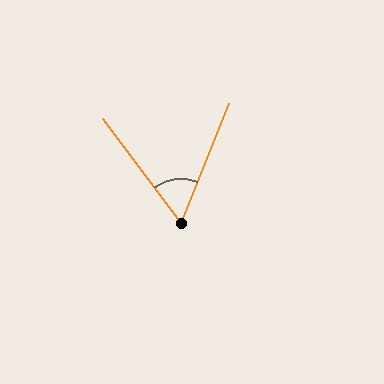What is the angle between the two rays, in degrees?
Approximately 59 degrees.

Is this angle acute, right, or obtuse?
It is acute.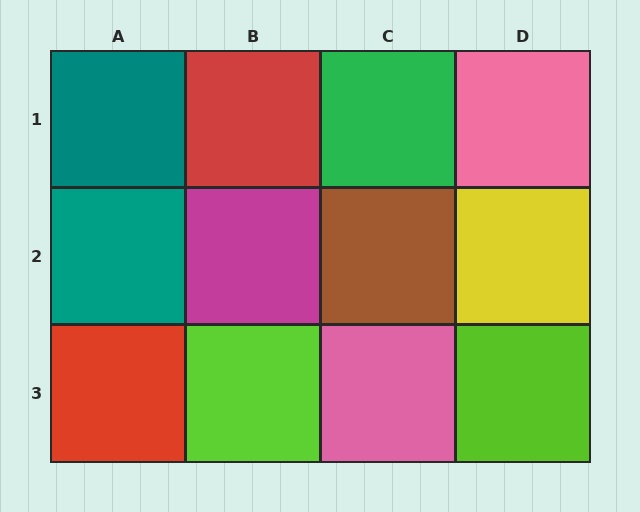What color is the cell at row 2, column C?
Brown.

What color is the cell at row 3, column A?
Red.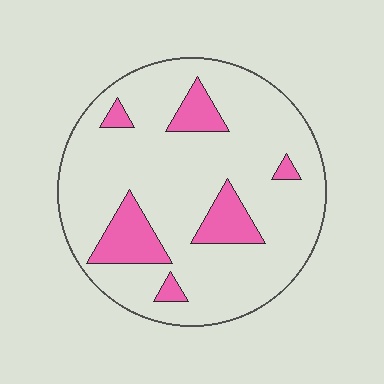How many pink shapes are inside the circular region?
6.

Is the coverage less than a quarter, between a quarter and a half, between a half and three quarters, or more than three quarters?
Less than a quarter.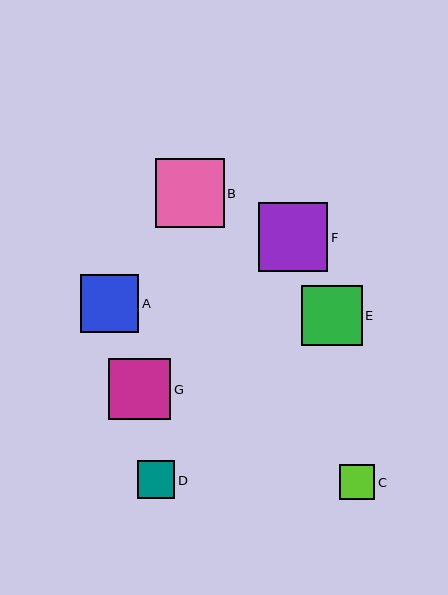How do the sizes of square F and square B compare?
Square F and square B are approximately the same size.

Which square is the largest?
Square F is the largest with a size of approximately 69 pixels.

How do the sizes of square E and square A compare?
Square E and square A are approximately the same size.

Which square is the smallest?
Square C is the smallest with a size of approximately 35 pixels.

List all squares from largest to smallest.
From largest to smallest: F, B, G, E, A, D, C.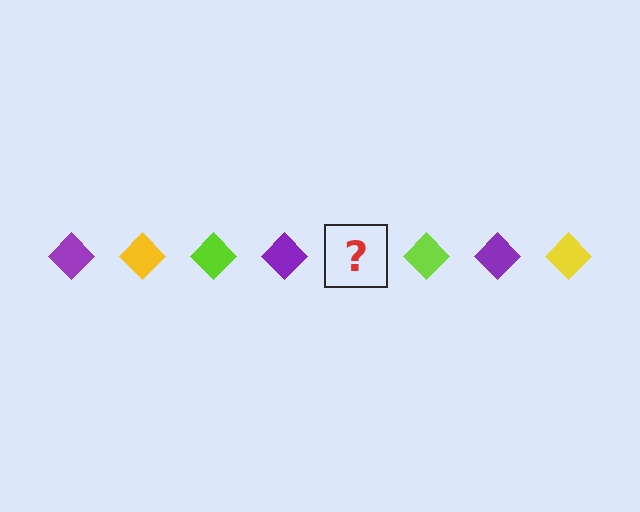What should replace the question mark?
The question mark should be replaced with a yellow diamond.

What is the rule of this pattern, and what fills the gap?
The rule is that the pattern cycles through purple, yellow, lime diamonds. The gap should be filled with a yellow diamond.